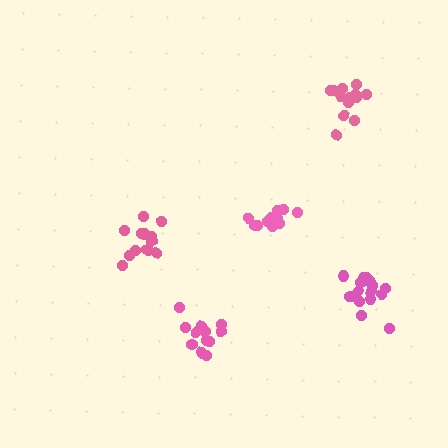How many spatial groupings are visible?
There are 5 spatial groupings.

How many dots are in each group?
Group 1: 11 dots, Group 2: 16 dots, Group 3: 13 dots, Group 4: 14 dots, Group 5: 13 dots (67 total).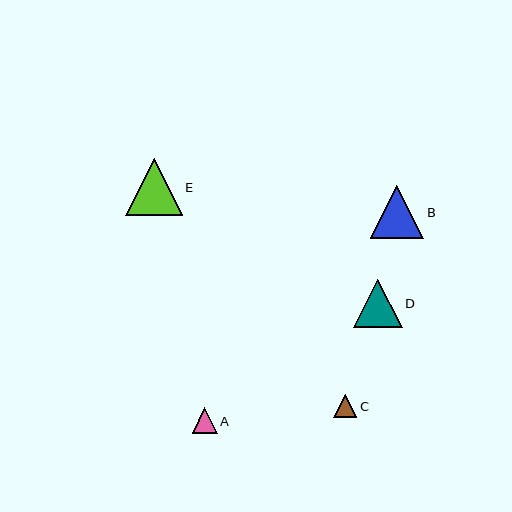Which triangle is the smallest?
Triangle C is the smallest with a size of approximately 23 pixels.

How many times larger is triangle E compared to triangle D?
Triangle E is approximately 1.2 times the size of triangle D.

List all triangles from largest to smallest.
From largest to smallest: E, B, D, A, C.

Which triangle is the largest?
Triangle E is the largest with a size of approximately 56 pixels.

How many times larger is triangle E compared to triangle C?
Triangle E is approximately 2.5 times the size of triangle C.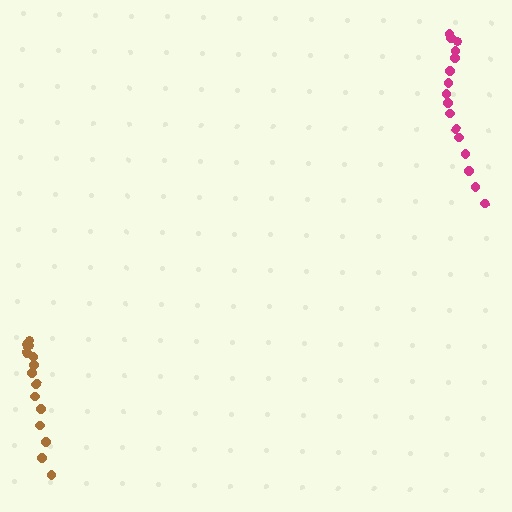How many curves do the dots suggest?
There are 2 distinct paths.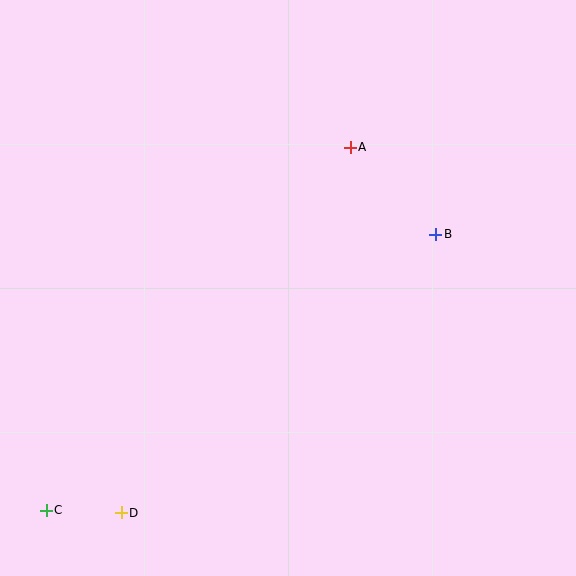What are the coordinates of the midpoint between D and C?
The midpoint between D and C is at (84, 511).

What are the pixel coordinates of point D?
Point D is at (121, 513).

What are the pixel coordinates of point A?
Point A is at (350, 147).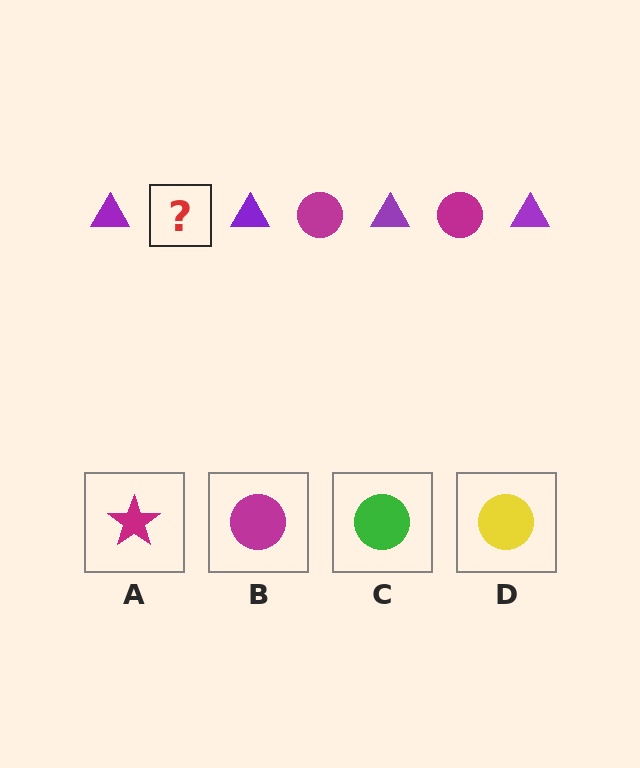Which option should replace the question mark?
Option B.